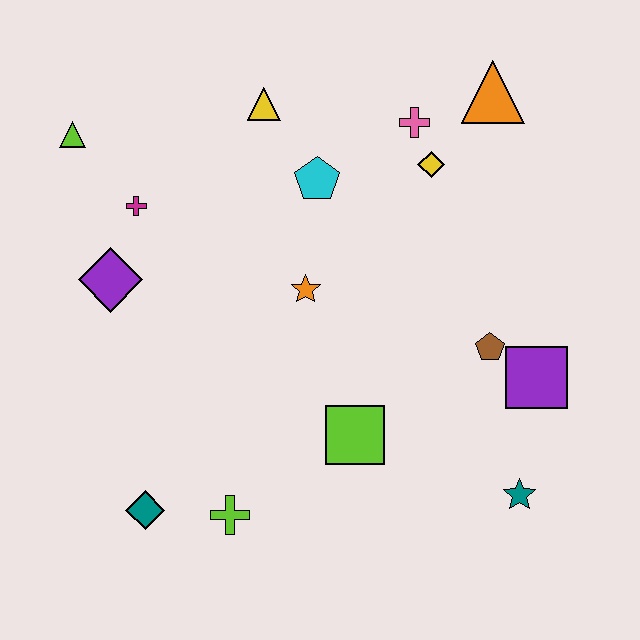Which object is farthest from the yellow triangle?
The teal star is farthest from the yellow triangle.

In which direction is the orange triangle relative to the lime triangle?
The orange triangle is to the right of the lime triangle.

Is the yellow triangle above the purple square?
Yes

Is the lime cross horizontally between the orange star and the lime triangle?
Yes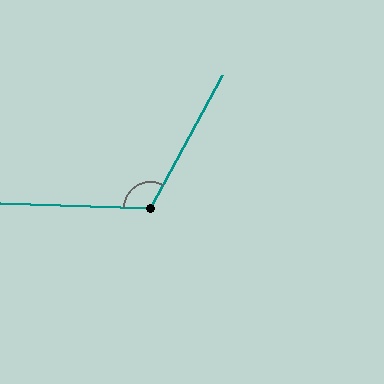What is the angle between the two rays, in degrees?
Approximately 116 degrees.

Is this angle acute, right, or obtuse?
It is obtuse.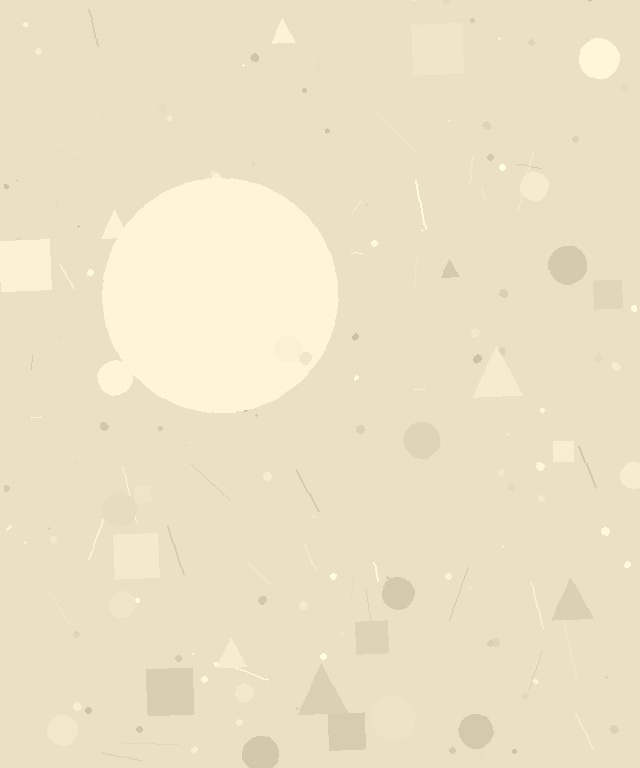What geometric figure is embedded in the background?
A circle is embedded in the background.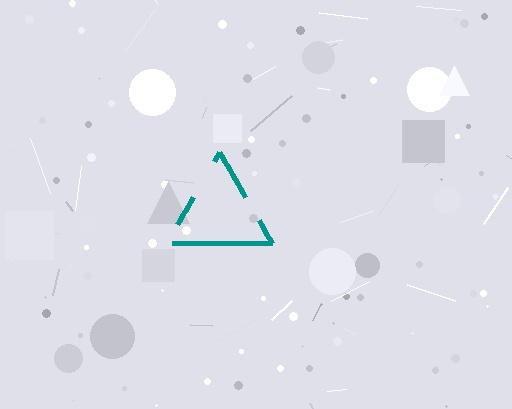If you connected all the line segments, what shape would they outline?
They would outline a triangle.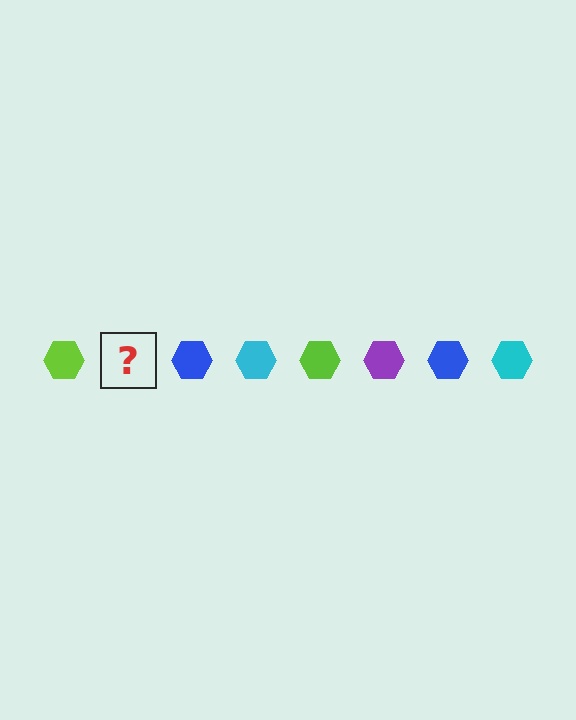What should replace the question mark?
The question mark should be replaced with a purple hexagon.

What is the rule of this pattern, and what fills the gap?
The rule is that the pattern cycles through lime, purple, blue, cyan hexagons. The gap should be filled with a purple hexagon.